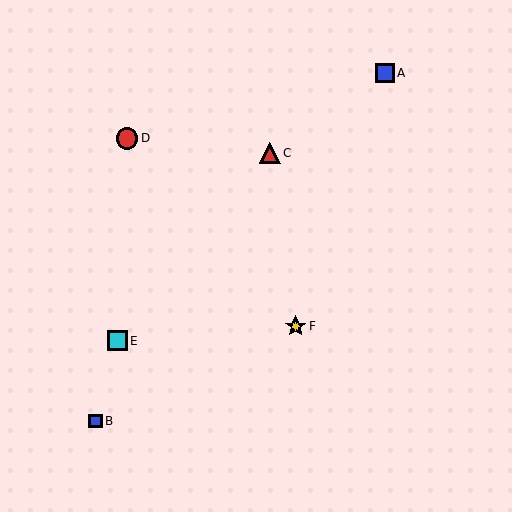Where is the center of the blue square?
The center of the blue square is at (95, 421).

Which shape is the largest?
The red circle (labeled D) is the largest.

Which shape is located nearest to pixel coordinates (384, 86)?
The blue square (labeled A) at (385, 73) is nearest to that location.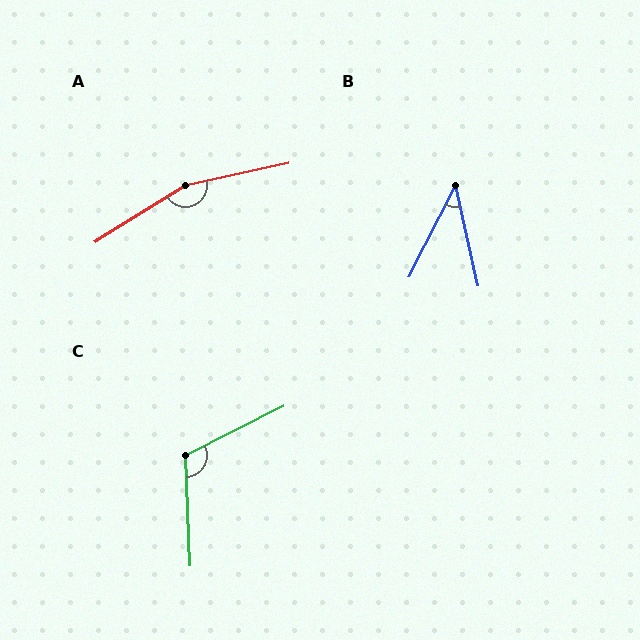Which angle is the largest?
A, at approximately 160 degrees.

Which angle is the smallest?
B, at approximately 40 degrees.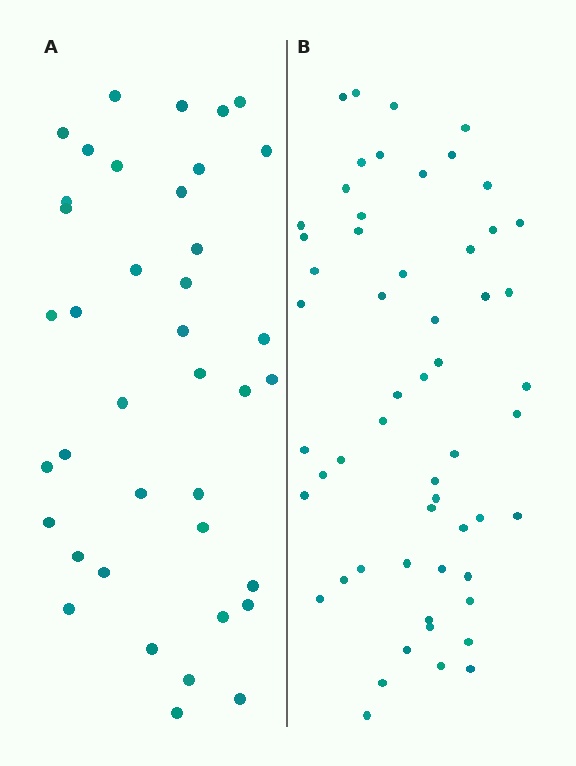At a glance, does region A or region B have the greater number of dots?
Region B (the right region) has more dots.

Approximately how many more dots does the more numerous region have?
Region B has approximately 15 more dots than region A.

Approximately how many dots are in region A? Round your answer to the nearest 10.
About 40 dots. (The exact count is 39, which rounds to 40.)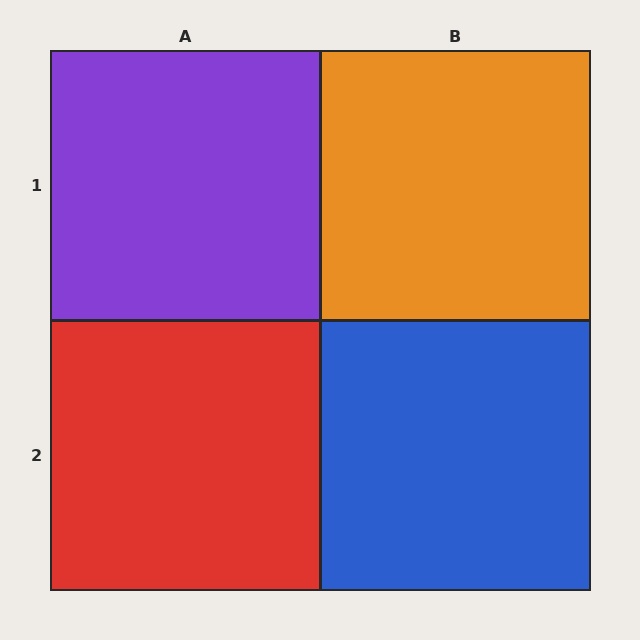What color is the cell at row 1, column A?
Purple.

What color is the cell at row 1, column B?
Orange.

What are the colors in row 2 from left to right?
Red, blue.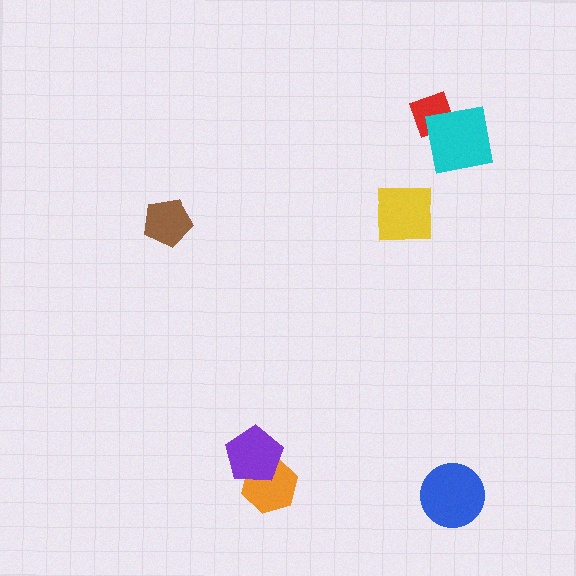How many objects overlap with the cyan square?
1 object overlaps with the cyan square.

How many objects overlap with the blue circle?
0 objects overlap with the blue circle.